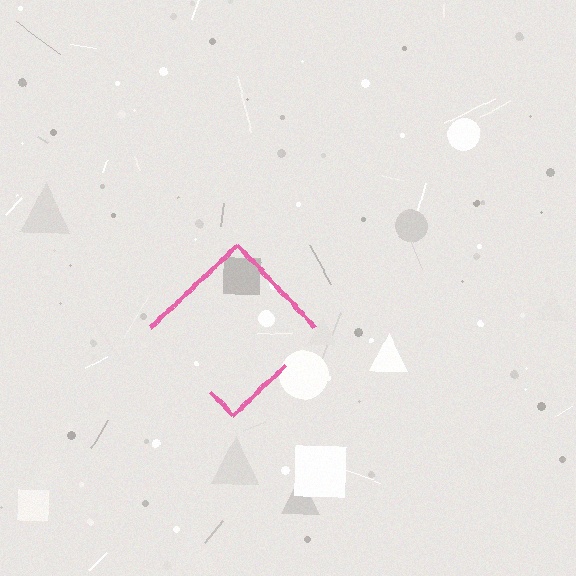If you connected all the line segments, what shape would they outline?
They would outline a diamond.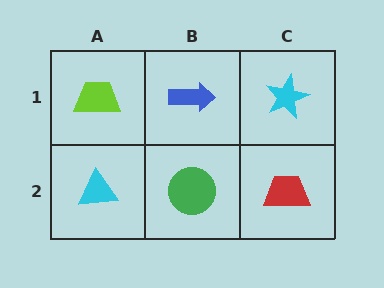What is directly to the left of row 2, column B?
A cyan triangle.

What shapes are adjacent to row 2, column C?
A cyan star (row 1, column C), a green circle (row 2, column B).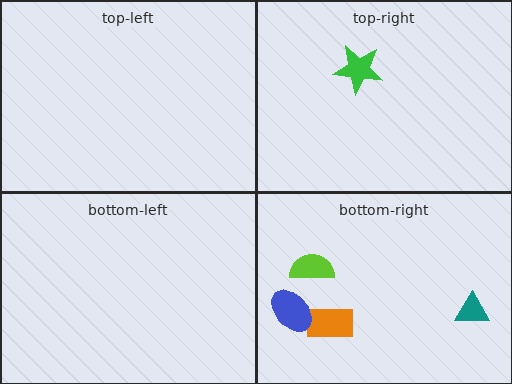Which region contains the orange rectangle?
The bottom-right region.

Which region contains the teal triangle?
The bottom-right region.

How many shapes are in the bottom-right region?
4.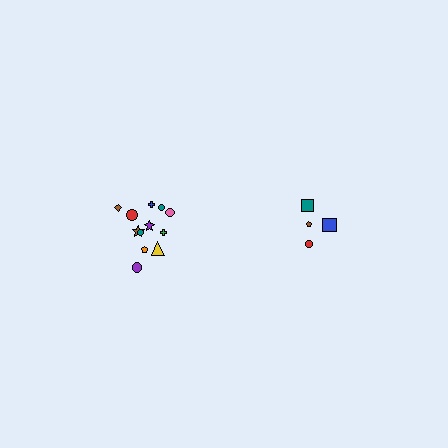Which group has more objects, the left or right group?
The left group.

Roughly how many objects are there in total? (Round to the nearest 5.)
Roughly 15 objects in total.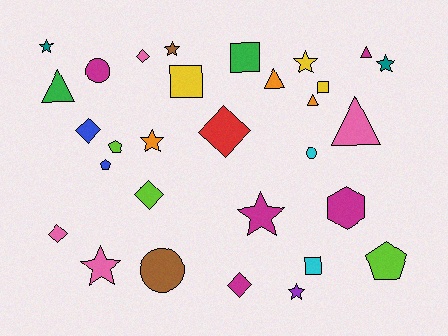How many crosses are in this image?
There are no crosses.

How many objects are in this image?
There are 30 objects.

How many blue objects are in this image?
There are 2 blue objects.